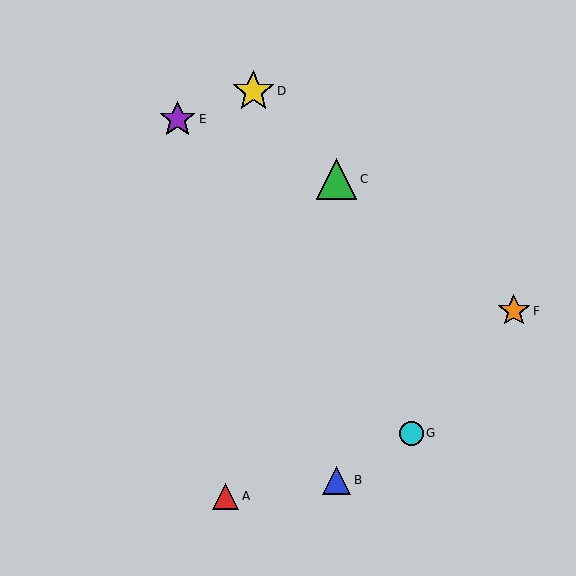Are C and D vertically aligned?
No, C is at x≈337 and D is at x≈253.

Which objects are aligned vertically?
Objects B, C are aligned vertically.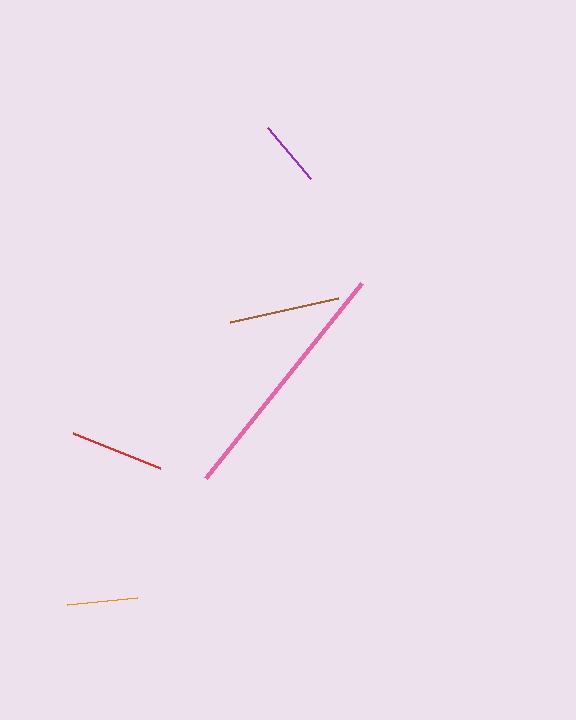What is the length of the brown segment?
The brown segment is approximately 111 pixels long.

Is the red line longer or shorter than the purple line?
The red line is longer than the purple line.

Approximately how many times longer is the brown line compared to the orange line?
The brown line is approximately 1.6 times the length of the orange line.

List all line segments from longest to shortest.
From longest to shortest: pink, brown, red, orange, purple.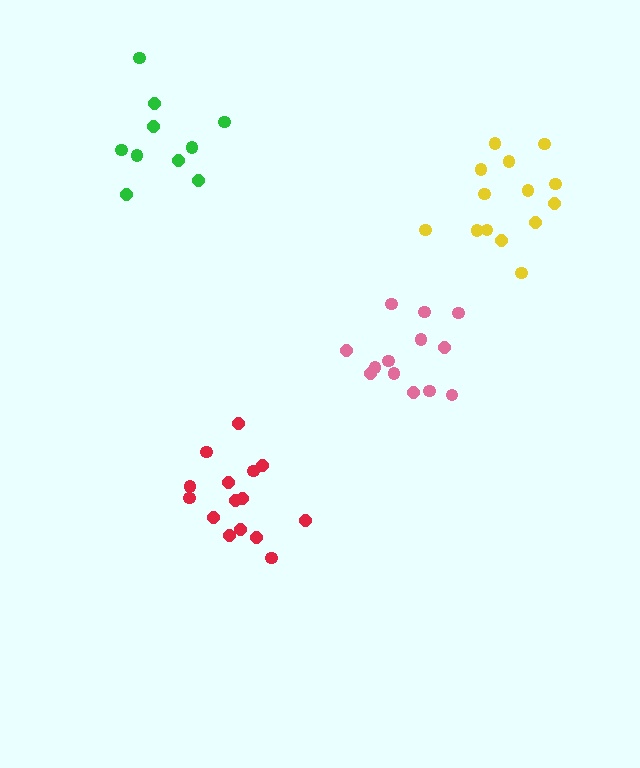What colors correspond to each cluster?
The clusters are colored: green, yellow, pink, red.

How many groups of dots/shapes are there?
There are 4 groups.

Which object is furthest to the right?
The yellow cluster is rightmost.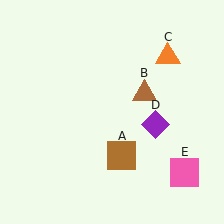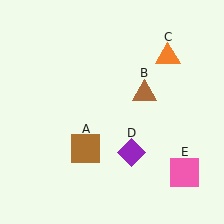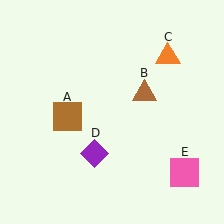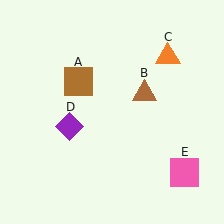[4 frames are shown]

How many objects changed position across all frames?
2 objects changed position: brown square (object A), purple diamond (object D).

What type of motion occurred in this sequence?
The brown square (object A), purple diamond (object D) rotated clockwise around the center of the scene.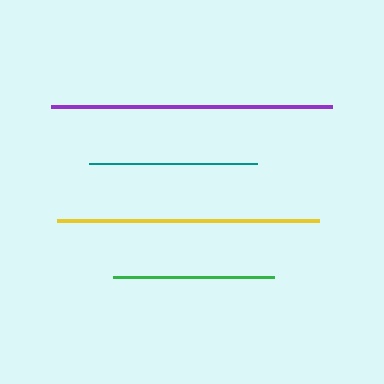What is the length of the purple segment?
The purple segment is approximately 281 pixels long.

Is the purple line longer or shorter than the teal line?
The purple line is longer than the teal line.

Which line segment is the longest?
The purple line is the longest at approximately 281 pixels.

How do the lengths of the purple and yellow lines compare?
The purple and yellow lines are approximately the same length.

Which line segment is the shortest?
The green line is the shortest at approximately 161 pixels.